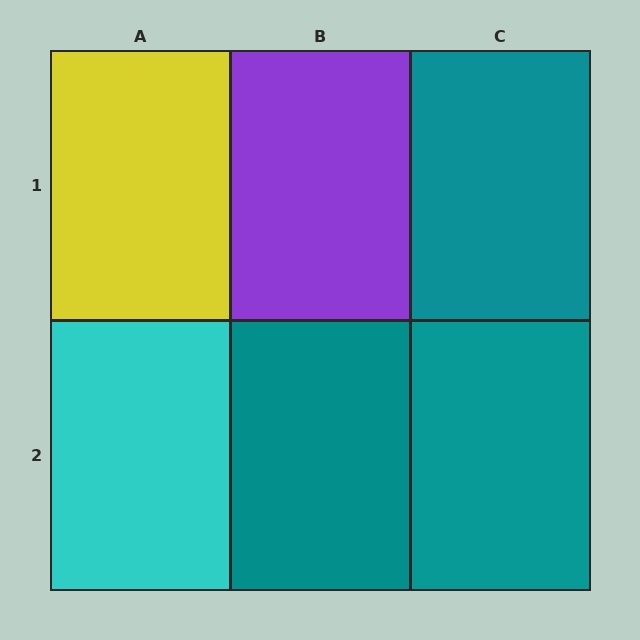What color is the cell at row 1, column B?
Purple.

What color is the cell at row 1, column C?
Teal.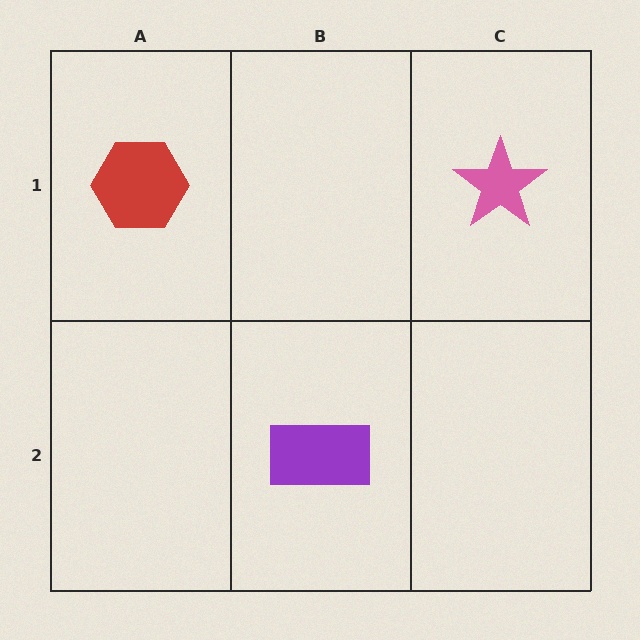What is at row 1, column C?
A pink star.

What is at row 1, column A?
A red hexagon.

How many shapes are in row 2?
1 shape.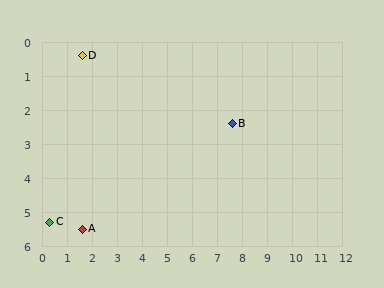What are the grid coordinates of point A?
Point A is at approximately (1.6, 5.5).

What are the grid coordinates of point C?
Point C is at approximately (0.3, 5.3).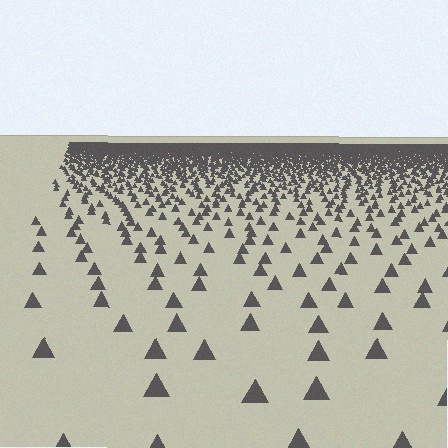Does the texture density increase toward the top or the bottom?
Density increases toward the top.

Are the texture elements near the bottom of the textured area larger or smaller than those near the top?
Larger. Near the bottom, elements are closer to the viewer and appear at a bigger on-screen size.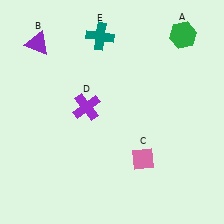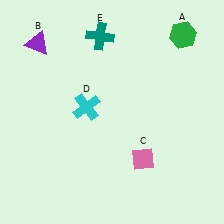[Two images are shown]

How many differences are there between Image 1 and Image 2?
There is 1 difference between the two images.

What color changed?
The cross (D) changed from purple in Image 1 to cyan in Image 2.